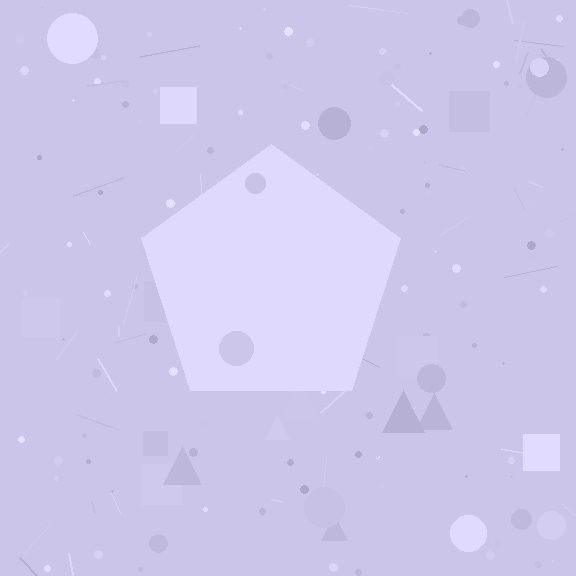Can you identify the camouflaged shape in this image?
The camouflaged shape is a pentagon.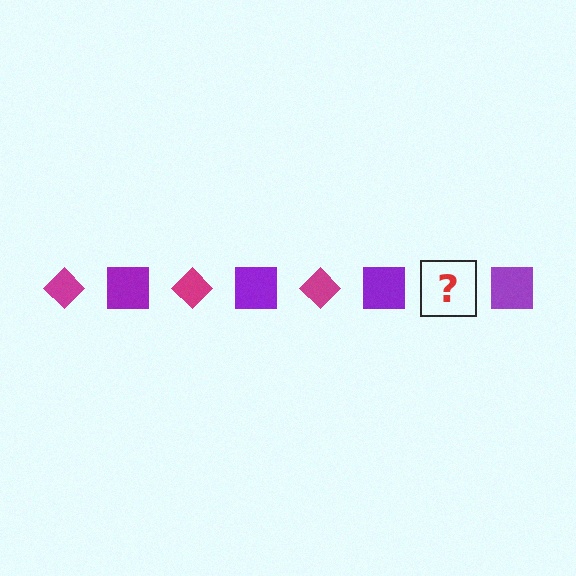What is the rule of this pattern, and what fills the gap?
The rule is that the pattern alternates between magenta diamond and purple square. The gap should be filled with a magenta diamond.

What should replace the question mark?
The question mark should be replaced with a magenta diamond.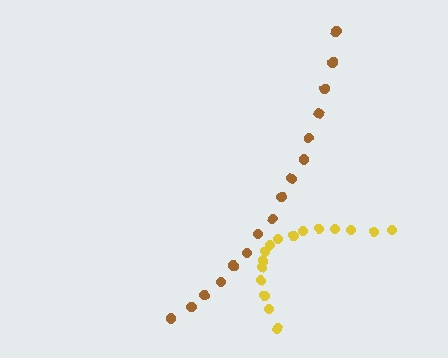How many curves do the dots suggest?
There are 2 distinct paths.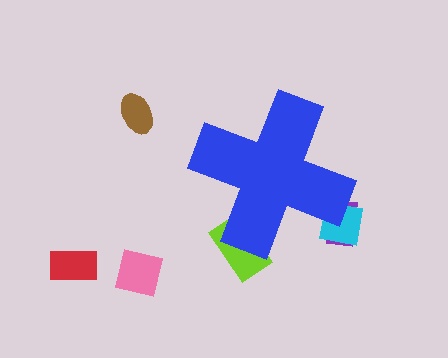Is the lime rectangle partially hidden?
Yes, the lime rectangle is partially hidden behind the blue cross.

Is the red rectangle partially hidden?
No, the red rectangle is fully visible.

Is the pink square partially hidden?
No, the pink square is fully visible.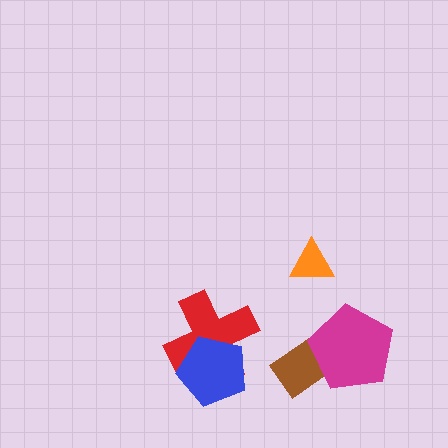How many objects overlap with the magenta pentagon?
1 object overlaps with the magenta pentagon.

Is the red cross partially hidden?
Yes, it is partially covered by another shape.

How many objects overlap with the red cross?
1 object overlaps with the red cross.